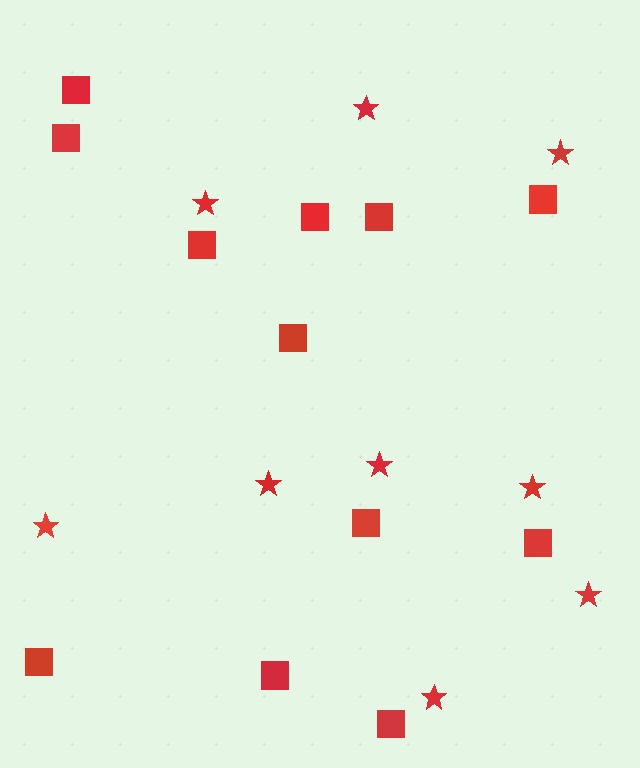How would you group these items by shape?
There are 2 groups: one group of stars (9) and one group of squares (12).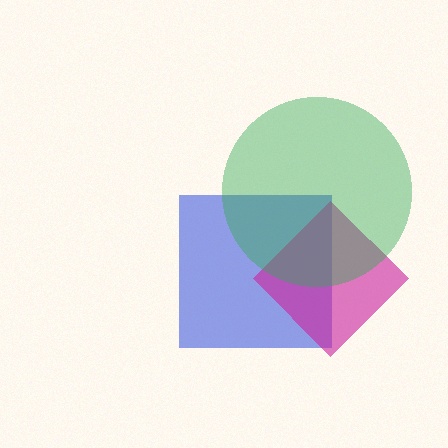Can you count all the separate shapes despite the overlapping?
Yes, there are 3 separate shapes.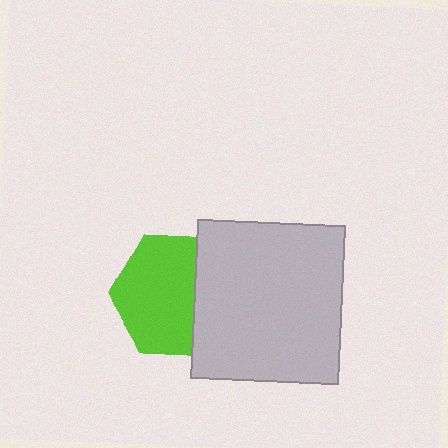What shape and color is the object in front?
The object in front is a light gray rectangle.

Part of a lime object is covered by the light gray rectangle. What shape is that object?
It is a hexagon.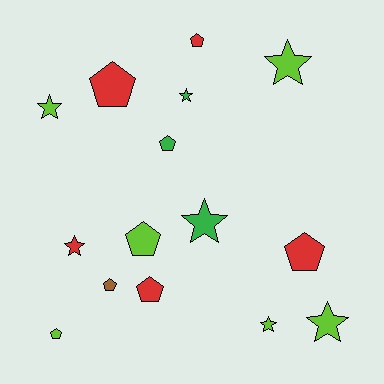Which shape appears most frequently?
Pentagon, with 8 objects.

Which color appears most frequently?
Lime, with 6 objects.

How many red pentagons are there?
There are 4 red pentagons.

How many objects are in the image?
There are 15 objects.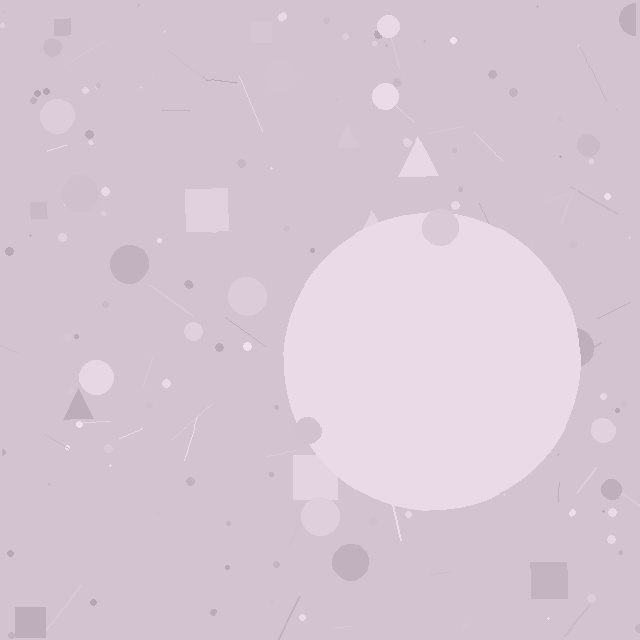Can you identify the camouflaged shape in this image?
The camouflaged shape is a circle.